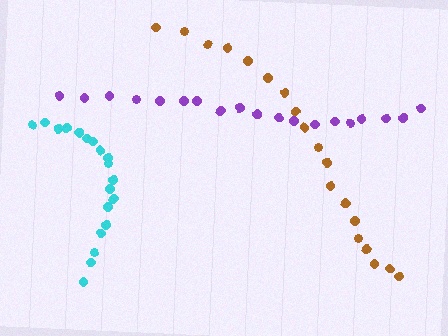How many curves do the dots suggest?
There are 3 distinct paths.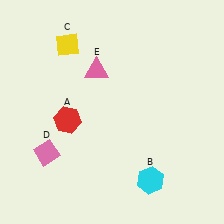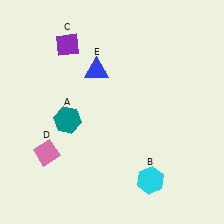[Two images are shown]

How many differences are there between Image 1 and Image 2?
There are 3 differences between the two images.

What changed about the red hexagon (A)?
In Image 1, A is red. In Image 2, it changed to teal.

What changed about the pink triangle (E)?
In Image 1, E is pink. In Image 2, it changed to blue.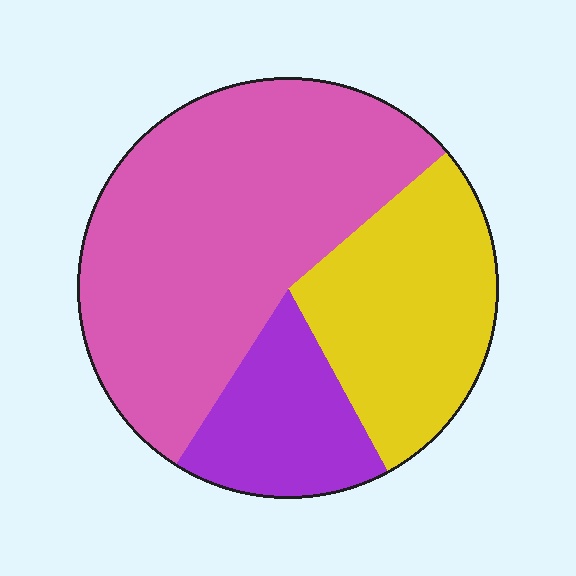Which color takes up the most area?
Pink, at roughly 55%.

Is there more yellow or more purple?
Yellow.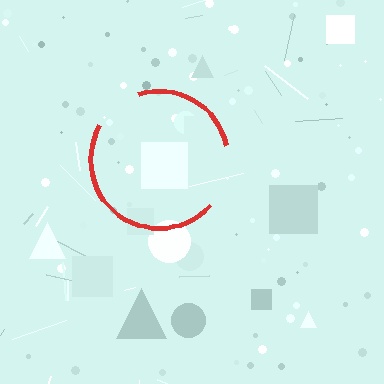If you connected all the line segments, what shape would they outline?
They would outline a circle.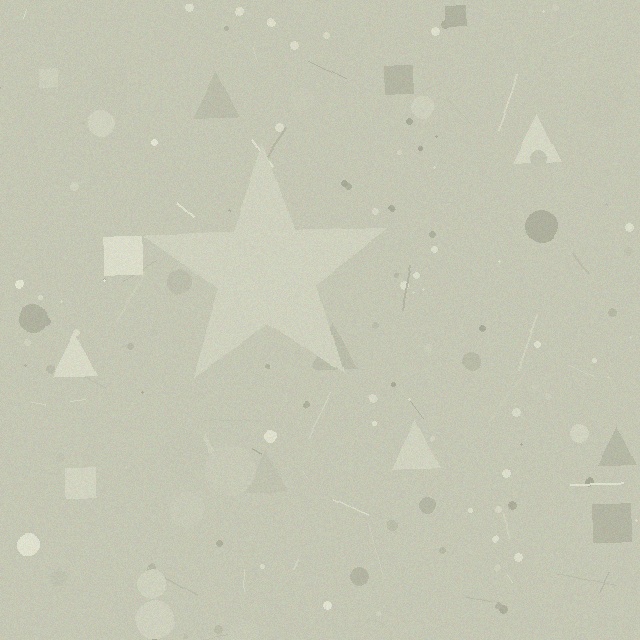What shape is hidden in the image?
A star is hidden in the image.